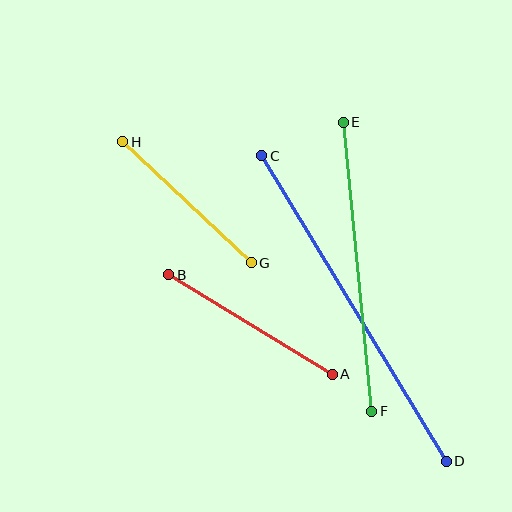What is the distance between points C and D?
The distance is approximately 357 pixels.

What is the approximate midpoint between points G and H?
The midpoint is at approximately (187, 202) pixels.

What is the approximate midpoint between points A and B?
The midpoint is at approximately (250, 325) pixels.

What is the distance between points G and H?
The distance is approximately 177 pixels.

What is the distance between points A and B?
The distance is approximately 191 pixels.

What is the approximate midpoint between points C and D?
The midpoint is at approximately (354, 309) pixels.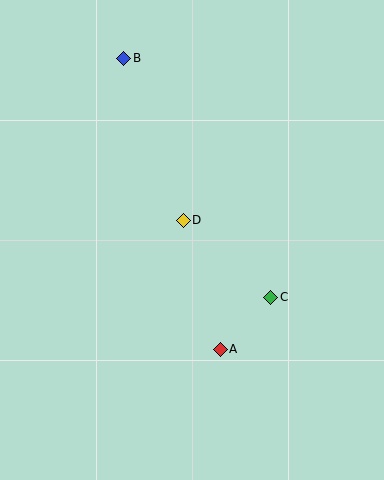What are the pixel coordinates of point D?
Point D is at (183, 220).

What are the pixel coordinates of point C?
Point C is at (271, 297).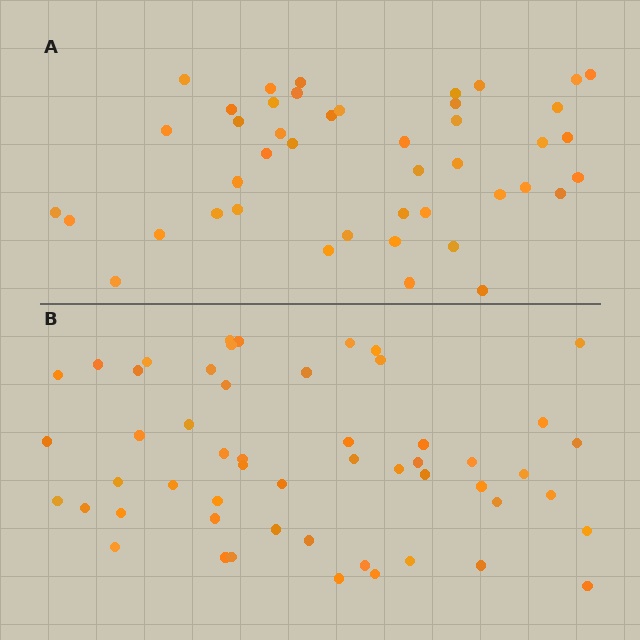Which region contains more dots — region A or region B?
Region B (the bottom region) has more dots.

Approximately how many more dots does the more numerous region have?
Region B has roughly 8 or so more dots than region A.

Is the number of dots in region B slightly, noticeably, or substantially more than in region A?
Region B has only slightly more — the two regions are fairly close. The ratio is roughly 1.2 to 1.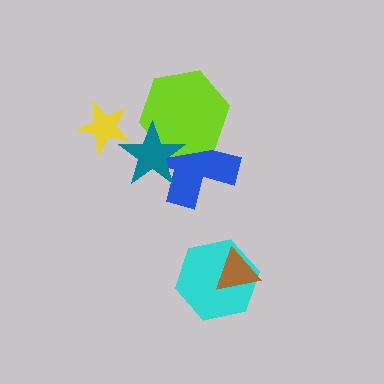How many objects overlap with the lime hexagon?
2 objects overlap with the lime hexagon.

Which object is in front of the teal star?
The yellow star is in front of the teal star.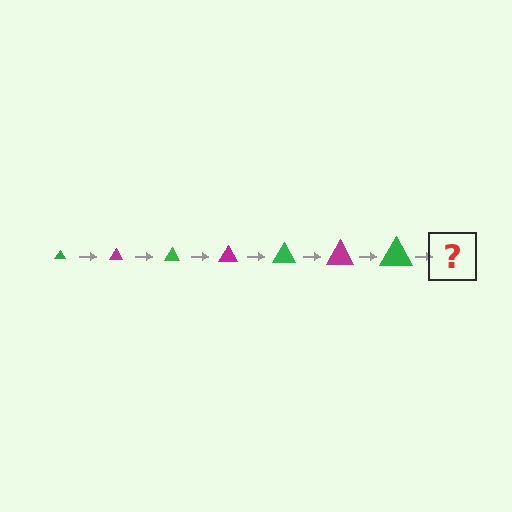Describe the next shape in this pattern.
It should be a magenta triangle, larger than the previous one.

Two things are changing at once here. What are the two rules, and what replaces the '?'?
The two rules are that the triangle grows larger each step and the color cycles through green and magenta. The '?' should be a magenta triangle, larger than the previous one.